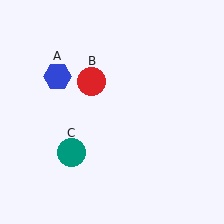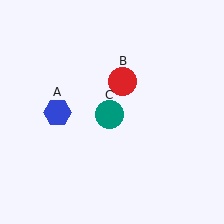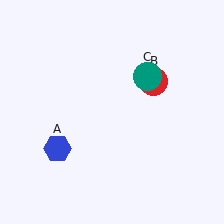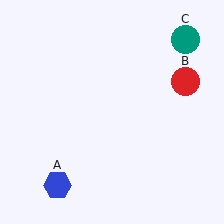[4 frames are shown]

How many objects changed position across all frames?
3 objects changed position: blue hexagon (object A), red circle (object B), teal circle (object C).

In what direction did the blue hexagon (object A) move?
The blue hexagon (object A) moved down.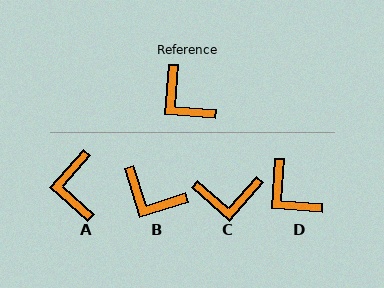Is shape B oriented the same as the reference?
No, it is off by about 22 degrees.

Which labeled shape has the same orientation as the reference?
D.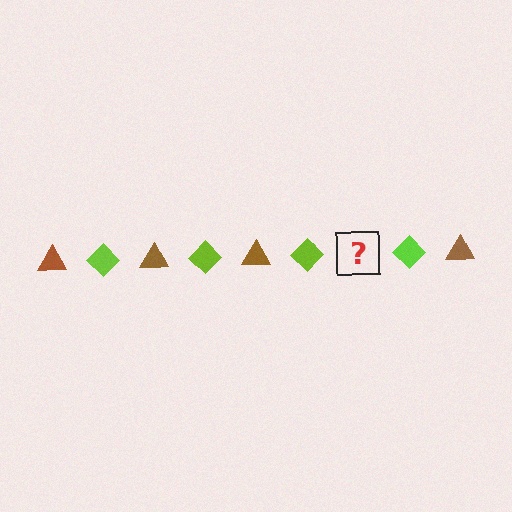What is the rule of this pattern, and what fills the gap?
The rule is that the pattern alternates between brown triangle and lime diamond. The gap should be filled with a brown triangle.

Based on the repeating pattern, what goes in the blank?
The blank should be a brown triangle.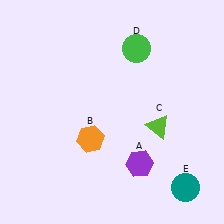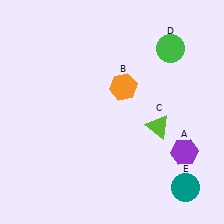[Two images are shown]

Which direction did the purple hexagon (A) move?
The purple hexagon (A) moved right.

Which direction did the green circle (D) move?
The green circle (D) moved right.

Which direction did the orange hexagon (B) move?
The orange hexagon (B) moved up.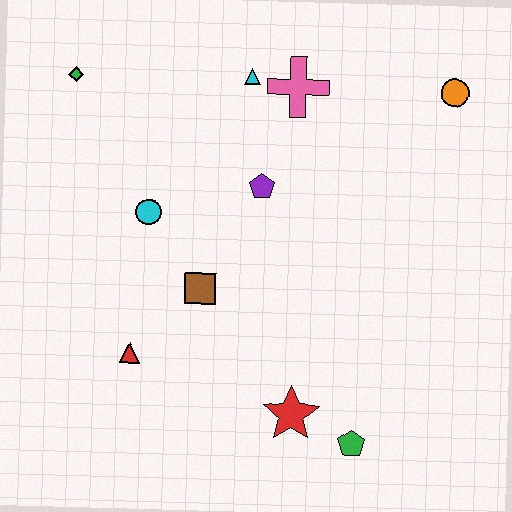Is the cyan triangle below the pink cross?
No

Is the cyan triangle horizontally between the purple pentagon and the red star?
No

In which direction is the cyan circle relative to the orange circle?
The cyan circle is to the left of the orange circle.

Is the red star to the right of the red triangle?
Yes